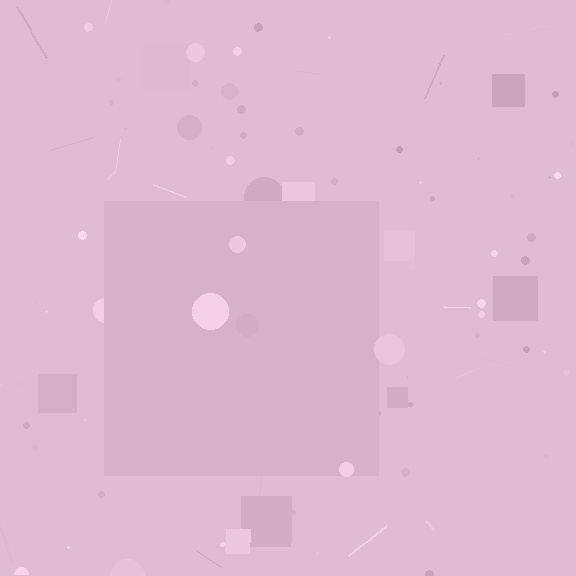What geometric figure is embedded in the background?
A square is embedded in the background.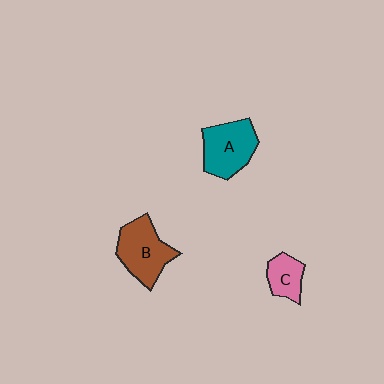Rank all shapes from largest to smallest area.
From largest to smallest: B (brown), A (teal), C (pink).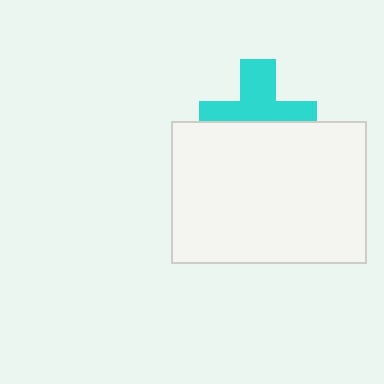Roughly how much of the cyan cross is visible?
About half of it is visible (roughly 54%).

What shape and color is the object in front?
The object in front is a white rectangle.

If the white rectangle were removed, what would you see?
You would see the complete cyan cross.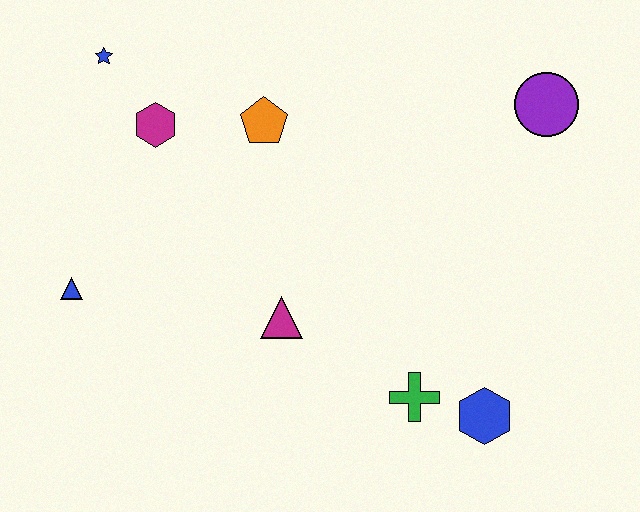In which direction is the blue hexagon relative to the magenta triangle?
The blue hexagon is to the right of the magenta triangle.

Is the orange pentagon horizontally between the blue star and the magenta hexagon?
No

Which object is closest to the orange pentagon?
The magenta hexagon is closest to the orange pentagon.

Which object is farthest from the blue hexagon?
The blue star is farthest from the blue hexagon.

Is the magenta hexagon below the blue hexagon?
No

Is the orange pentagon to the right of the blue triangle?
Yes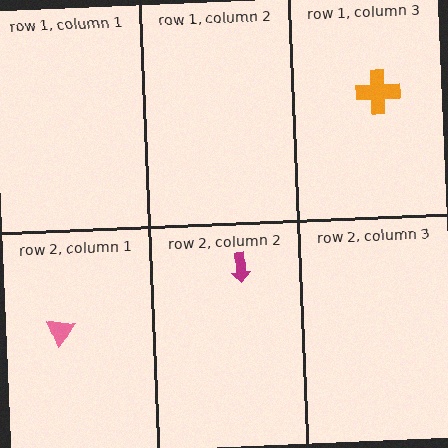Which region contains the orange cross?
The row 1, column 3 region.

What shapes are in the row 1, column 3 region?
The orange cross.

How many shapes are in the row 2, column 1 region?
1.